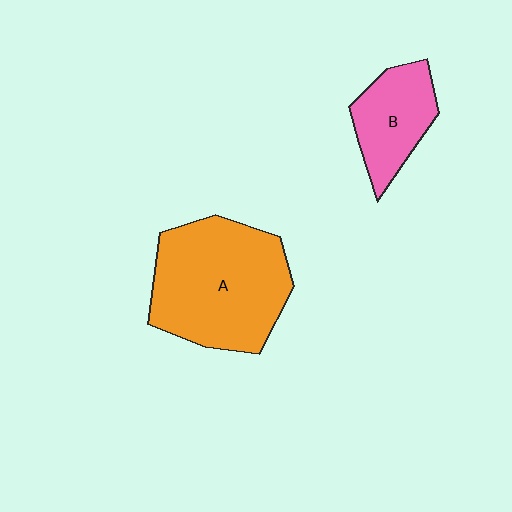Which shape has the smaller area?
Shape B (pink).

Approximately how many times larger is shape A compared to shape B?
Approximately 2.1 times.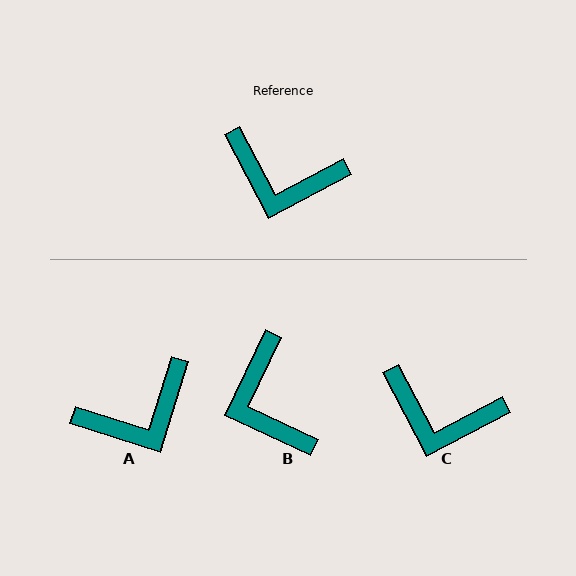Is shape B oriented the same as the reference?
No, it is off by about 53 degrees.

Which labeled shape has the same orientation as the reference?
C.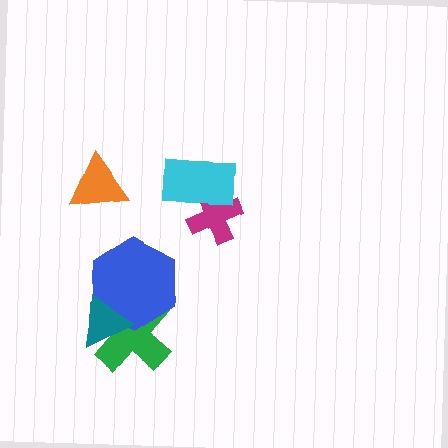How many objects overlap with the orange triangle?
0 objects overlap with the orange triangle.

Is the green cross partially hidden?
Yes, it is partially covered by another shape.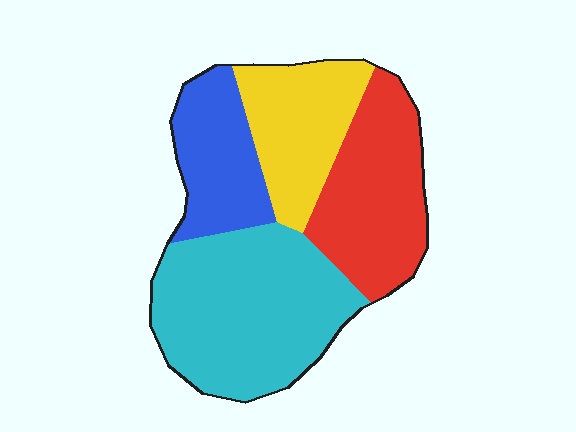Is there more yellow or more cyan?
Cyan.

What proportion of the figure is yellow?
Yellow covers around 20% of the figure.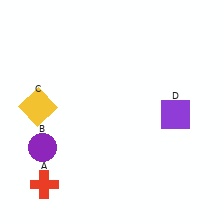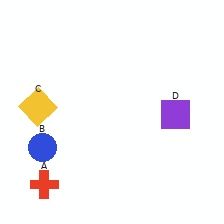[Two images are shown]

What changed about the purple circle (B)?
In Image 1, B is purple. In Image 2, it changed to blue.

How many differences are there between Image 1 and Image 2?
There is 1 difference between the two images.